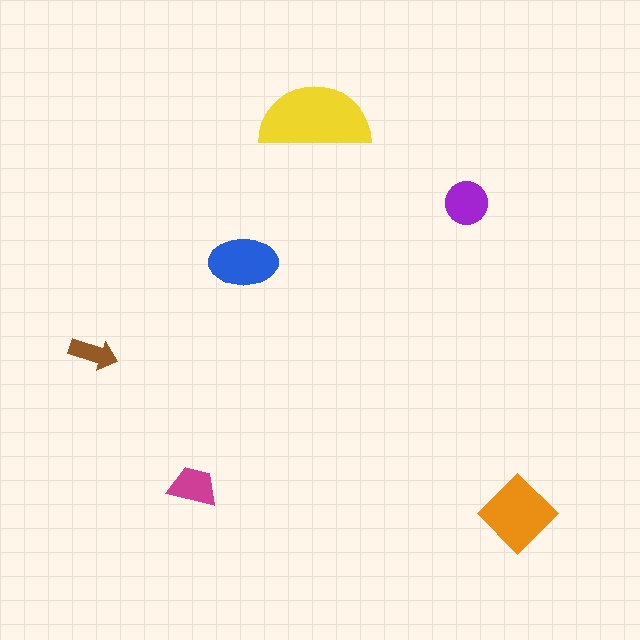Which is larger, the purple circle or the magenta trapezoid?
The purple circle.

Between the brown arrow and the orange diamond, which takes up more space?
The orange diamond.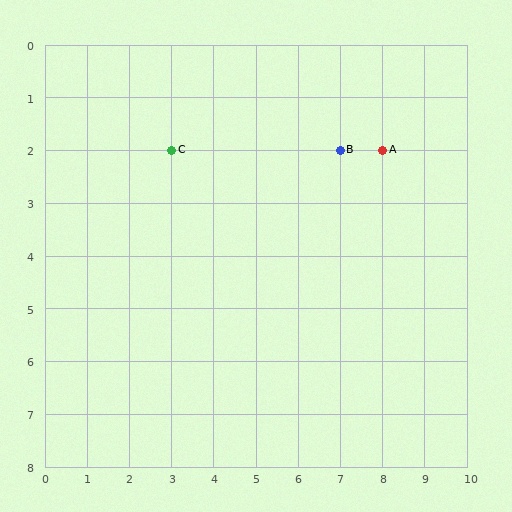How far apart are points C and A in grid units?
Points C and A are 5 columns apart.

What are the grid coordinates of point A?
Point A is at grid coordinates (8, 2).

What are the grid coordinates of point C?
Point C is at grid coordinates (3, 2).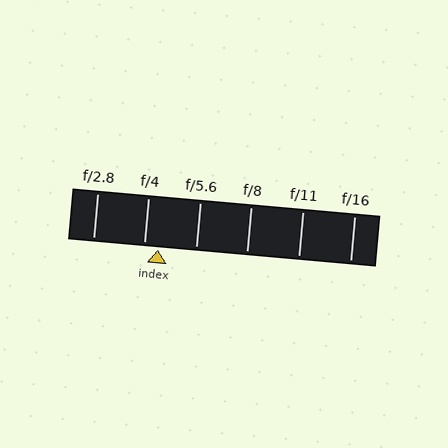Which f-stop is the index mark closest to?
The index mark is closest to f/4.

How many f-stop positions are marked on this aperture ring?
There are 6 f-stop positions marked.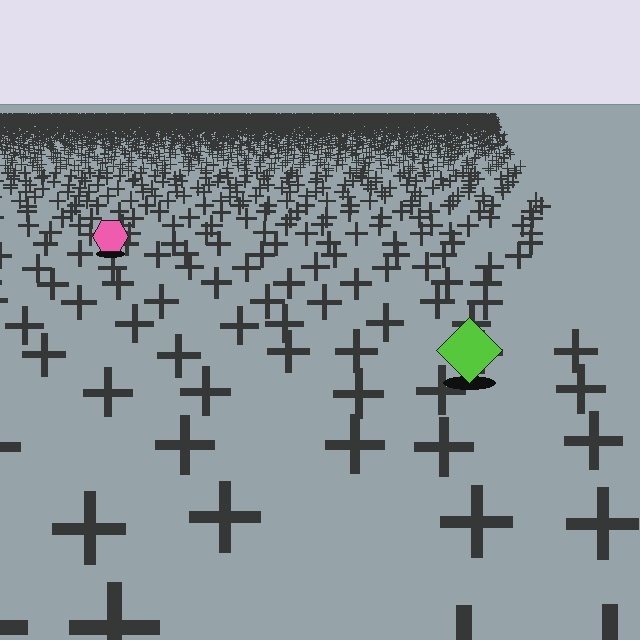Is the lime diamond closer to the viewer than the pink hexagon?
Yes. The lime diamond is closer — you can tell from the texture gradient: the ground texture is coarser near it.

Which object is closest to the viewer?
The lime diamond is closest. The texture marks near it are larger and more spread out.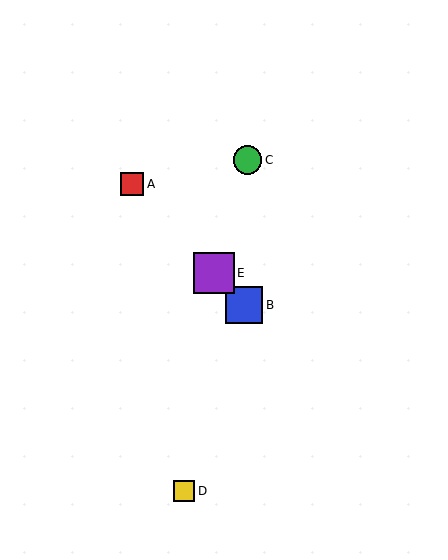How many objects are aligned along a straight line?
3 objects (A, B, E) are aligned along a straight line.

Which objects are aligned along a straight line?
Objects A, B, E are aligned along a straight line.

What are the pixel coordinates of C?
Object C is at (248, 160).